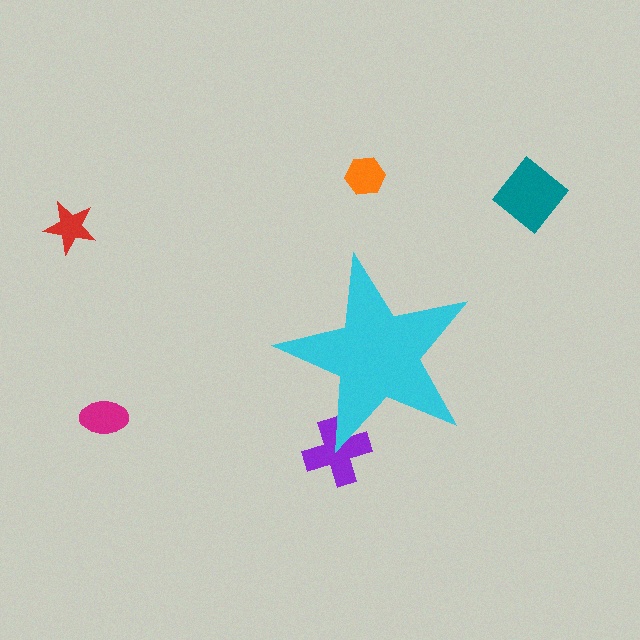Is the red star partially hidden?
No, the red star is fully visible.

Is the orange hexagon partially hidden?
No, the orange hexagon is fully visible.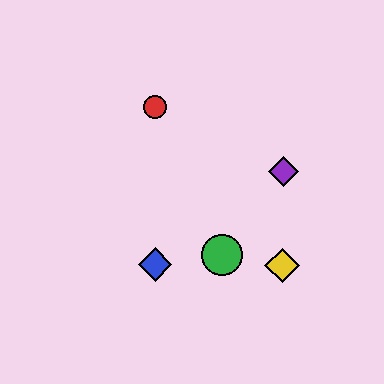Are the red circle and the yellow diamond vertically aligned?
No, the red circle is at x≈155 and the yellow diamond is at x≈282.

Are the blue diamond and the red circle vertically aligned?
Yes, both are at x≈155.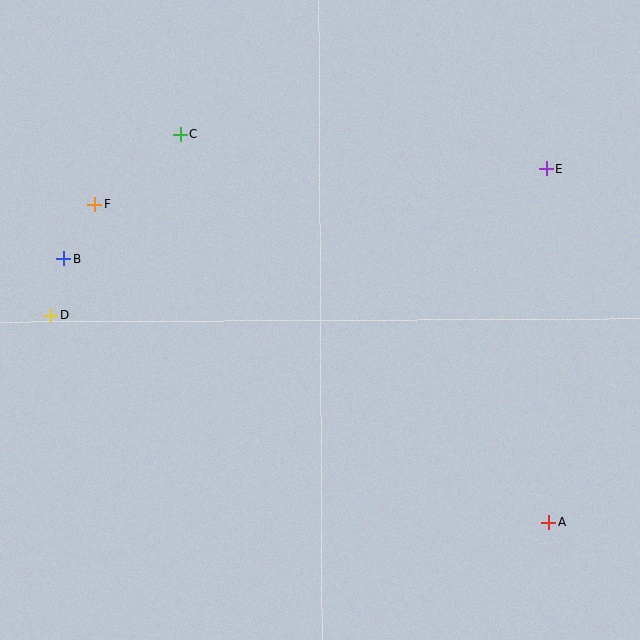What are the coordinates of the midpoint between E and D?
The midpoint between E and D is at (299, 242).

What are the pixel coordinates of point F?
Point F is at (95, 204).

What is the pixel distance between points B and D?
The distance between B and D is 58 pixels.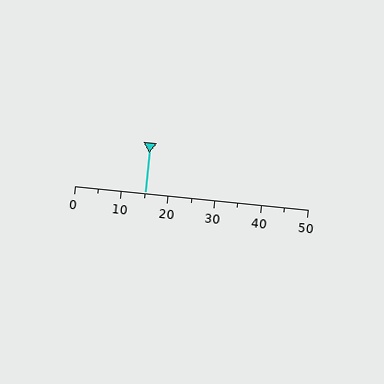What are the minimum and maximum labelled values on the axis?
The axis runs from 0 to 50.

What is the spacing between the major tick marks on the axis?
The major ticks are spaced 10 apart.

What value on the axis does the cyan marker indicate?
The marker indicates approximately 15.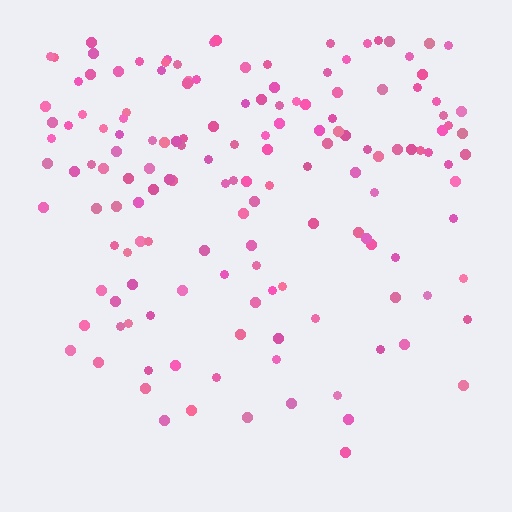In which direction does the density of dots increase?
From bottom to top, with the top side densest.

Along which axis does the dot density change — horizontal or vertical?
Vertical.